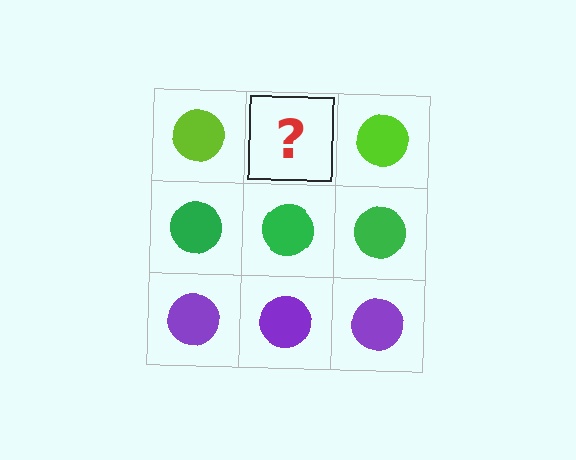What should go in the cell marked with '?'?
The missing cell should contain a lime circle.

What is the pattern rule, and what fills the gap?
The rule is that each row has a consistent color. The gap should be filled with a lime circle.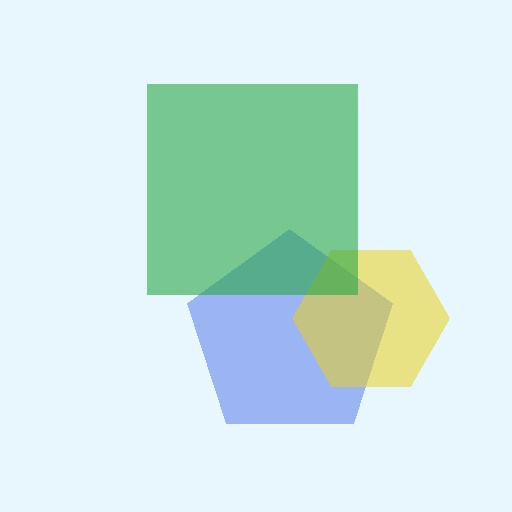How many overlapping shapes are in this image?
There are 3 overlapping shapes in the image.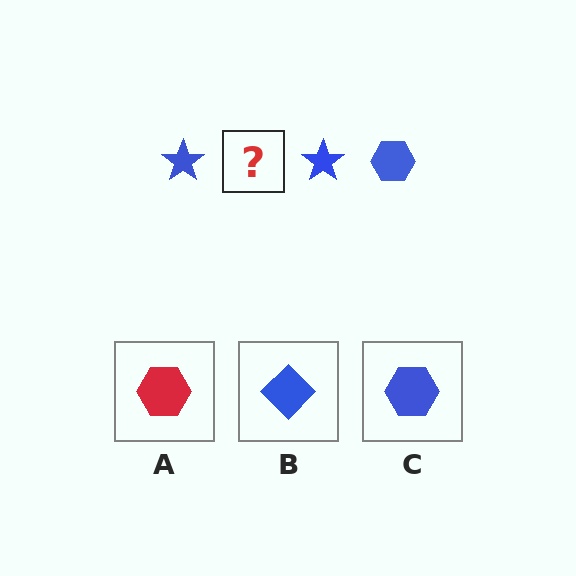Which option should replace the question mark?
Option C.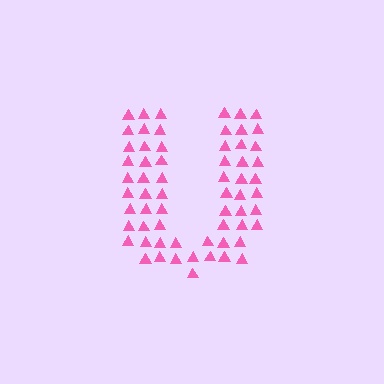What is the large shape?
The large shape is the letter U.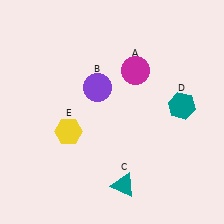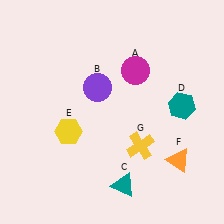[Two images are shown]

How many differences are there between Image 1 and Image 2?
There are 2 differences between the two images.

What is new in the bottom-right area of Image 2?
A yellow cross (G) was added in the bottom-right area of Image 2.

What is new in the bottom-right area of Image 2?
An orange triangle (F) was added in the bottom-right area of Image 2.